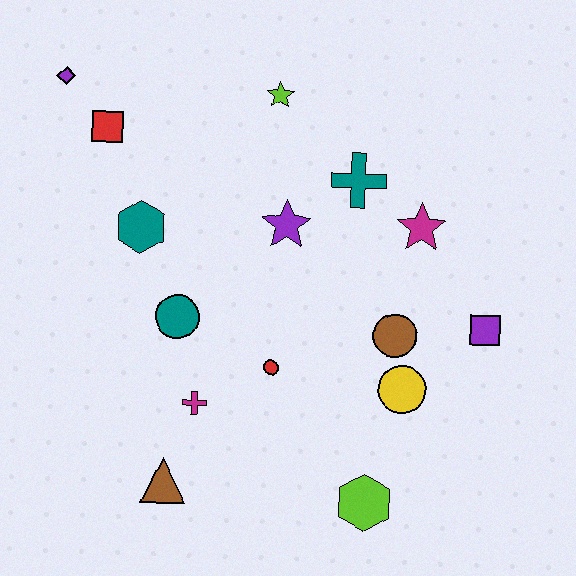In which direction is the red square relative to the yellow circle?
The red square is to the left of the yellow circle.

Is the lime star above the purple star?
Yes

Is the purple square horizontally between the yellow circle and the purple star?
No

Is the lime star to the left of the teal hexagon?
No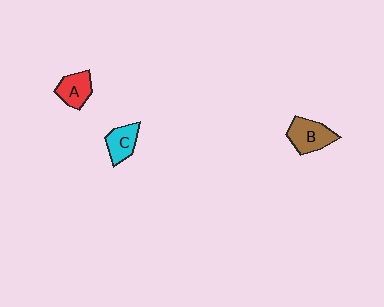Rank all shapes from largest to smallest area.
From largest to smallest: B (brown), A (red), C (cyan).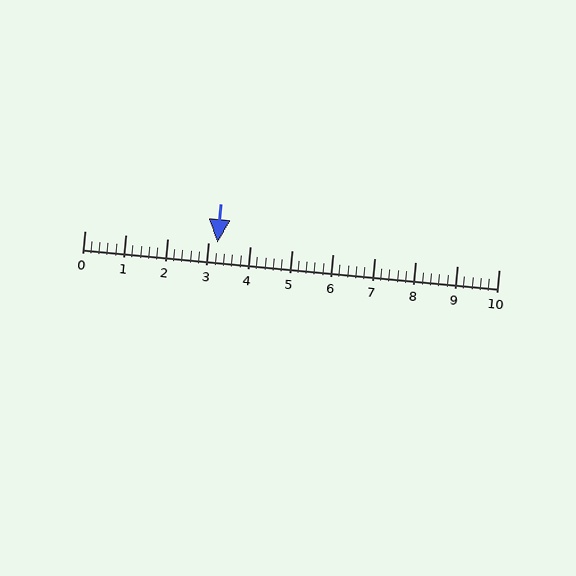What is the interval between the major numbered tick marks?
The major tick marks are spaced 1 units apart.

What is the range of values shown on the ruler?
The ruler shows values from 0 to 10.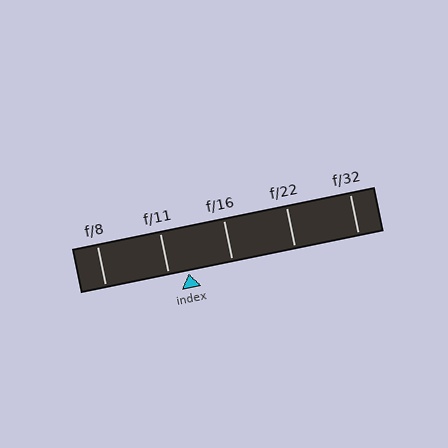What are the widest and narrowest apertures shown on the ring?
The widest aperture shown is f/8 and the narrowest is f/32.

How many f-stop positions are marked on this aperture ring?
There are 5 f-stop positions marked.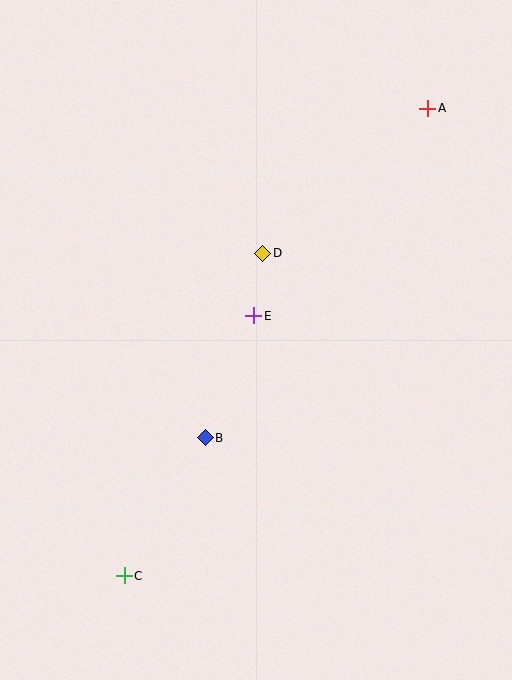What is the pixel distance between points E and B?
The distance between E and B is 131 pixels.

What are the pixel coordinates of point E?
Point E is at (254, 316).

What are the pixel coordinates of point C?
Point C is at (124, 576).